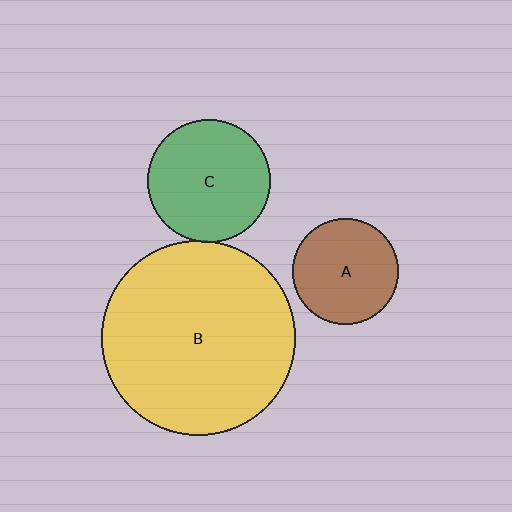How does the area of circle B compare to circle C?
Approximately 2.5 times.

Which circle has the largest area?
Circle B (yellow).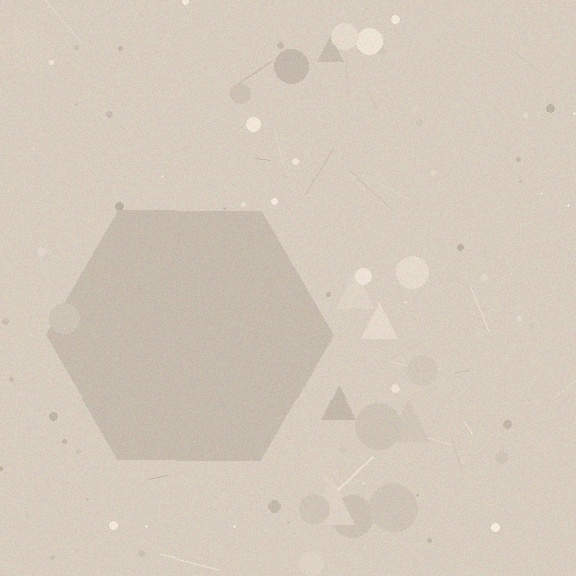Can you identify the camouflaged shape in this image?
The camouflaged shape is a hexagon.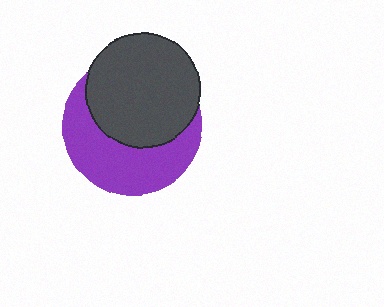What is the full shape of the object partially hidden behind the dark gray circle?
The partially hidden object is a purple circle.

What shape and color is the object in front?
The object in front is a dark gray circle.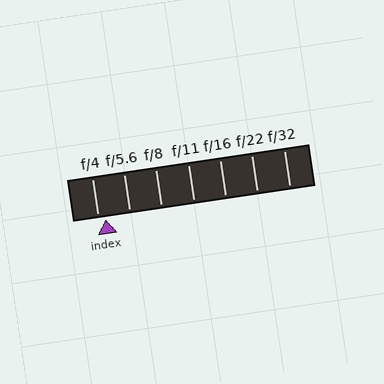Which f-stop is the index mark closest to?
The index mark is closest to f/4.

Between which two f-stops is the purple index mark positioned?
The index mark is between f/4 and f/5.6.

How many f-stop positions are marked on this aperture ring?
There are 7 f-stop positions marked.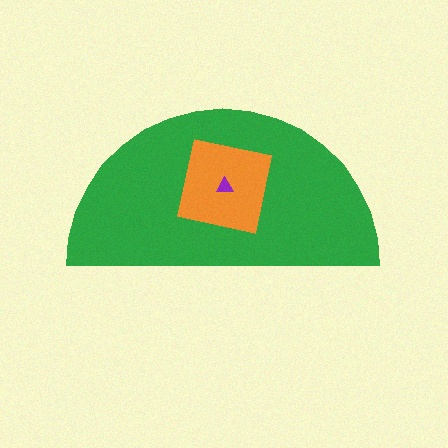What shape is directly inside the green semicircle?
The orange square.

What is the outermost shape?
The green semicircle.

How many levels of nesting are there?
3.